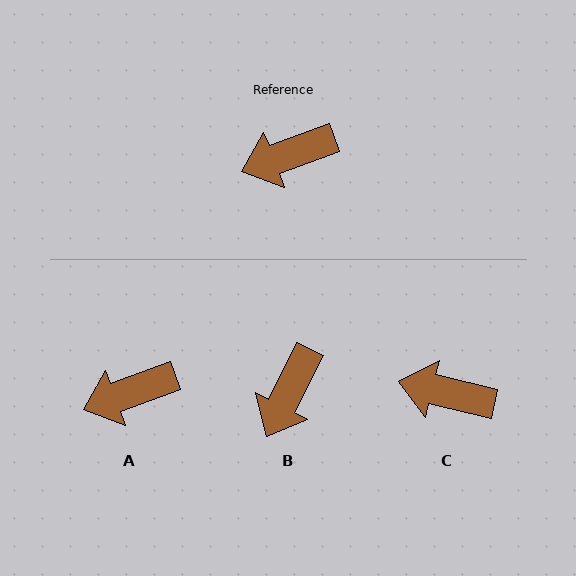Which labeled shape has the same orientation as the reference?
A.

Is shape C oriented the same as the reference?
No, it is off by about 34 degrees.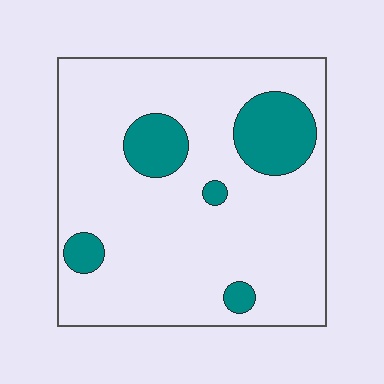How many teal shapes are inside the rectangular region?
5.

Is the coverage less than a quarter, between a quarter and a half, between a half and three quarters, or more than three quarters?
Less than a quarter.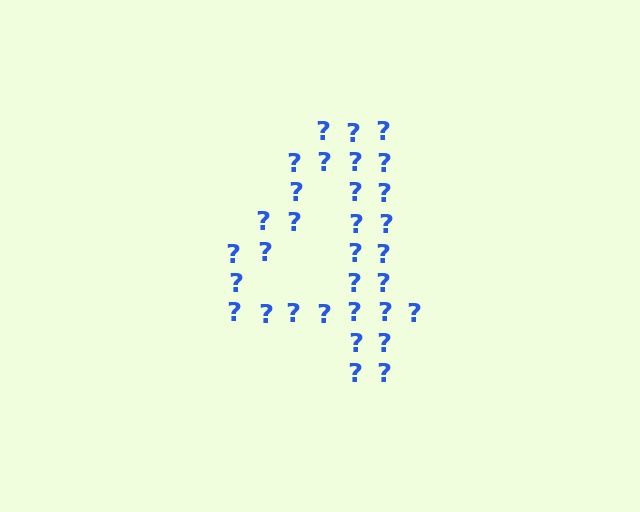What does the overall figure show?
The overall figure shows the digit 4.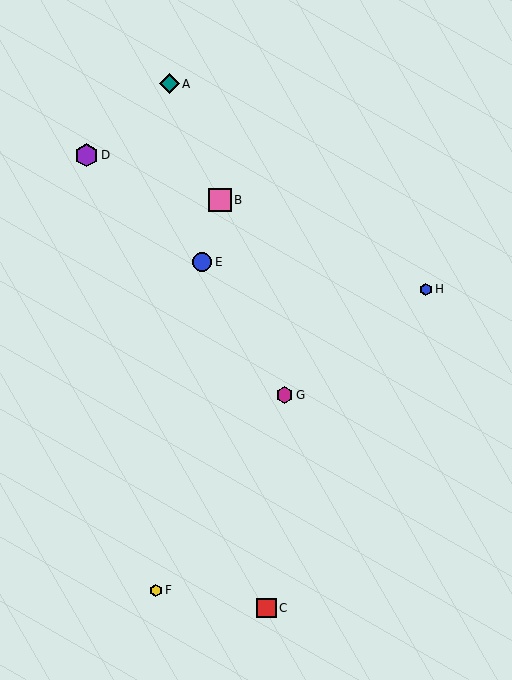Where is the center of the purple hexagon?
The center of the purple hexagon is at (87, 155).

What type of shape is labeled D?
Shape D is a purple hexagon.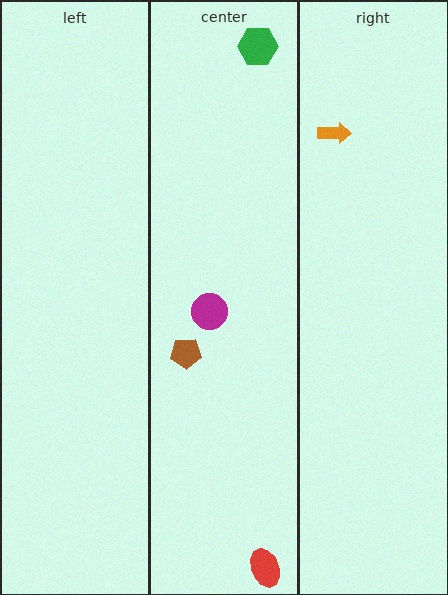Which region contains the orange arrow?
The right region.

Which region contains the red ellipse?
The center region.